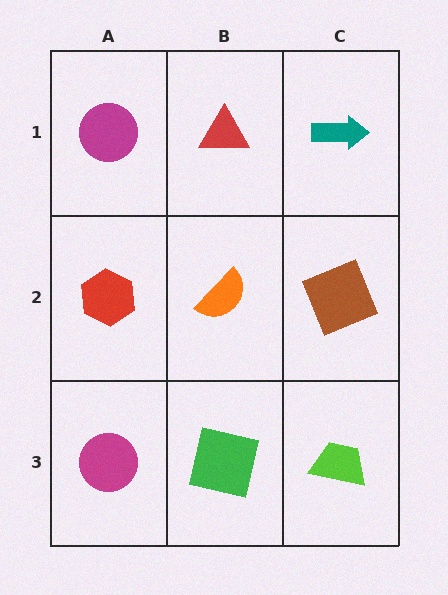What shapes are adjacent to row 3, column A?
A red hexagon (row 2, column A), a green square (row 3, column B).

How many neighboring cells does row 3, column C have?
2.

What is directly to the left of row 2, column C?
An orange semicircle.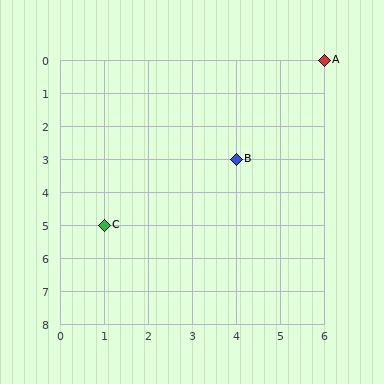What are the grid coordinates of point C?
Point C is at grid coordinates (1, 5).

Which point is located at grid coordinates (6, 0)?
Point A is at (6, 0).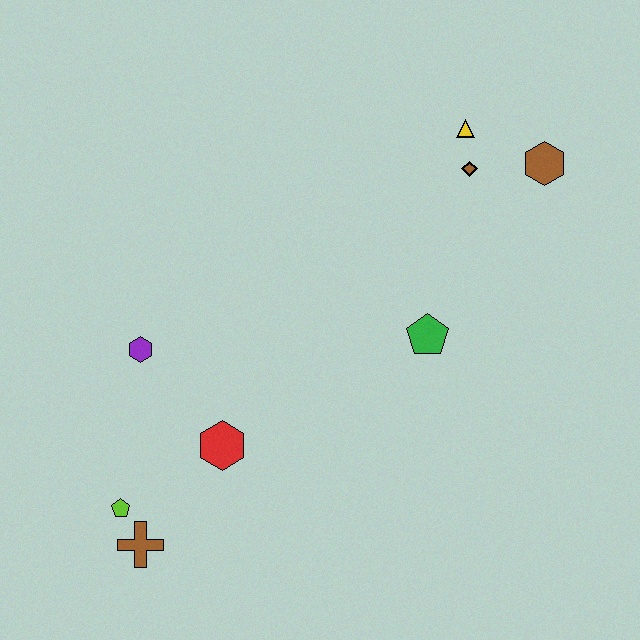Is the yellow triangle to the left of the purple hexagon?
No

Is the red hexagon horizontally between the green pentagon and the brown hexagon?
No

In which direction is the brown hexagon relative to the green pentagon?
The brown hexagon is above the green pentagon.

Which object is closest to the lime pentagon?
The brown cross is closest to the lime pentagon.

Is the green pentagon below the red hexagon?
No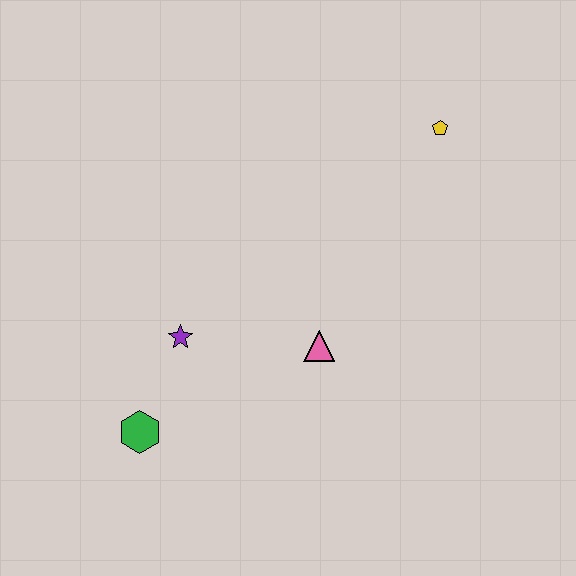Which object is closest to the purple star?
The green hexagon is closest to the purple star.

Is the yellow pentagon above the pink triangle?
Yes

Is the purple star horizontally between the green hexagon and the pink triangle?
Yes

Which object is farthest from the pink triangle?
The yellow pentagon is farthest from the pink triangle.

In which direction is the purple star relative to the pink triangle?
The purple star is to the left of the pink triangle.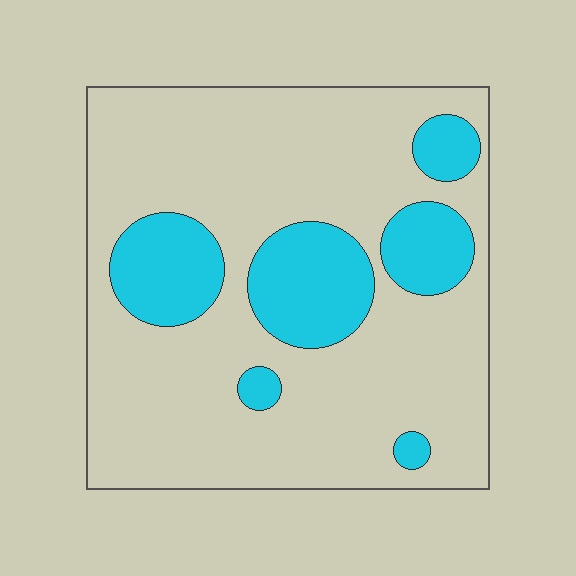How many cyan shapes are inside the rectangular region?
6.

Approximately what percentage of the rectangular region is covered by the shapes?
Approximately 25%.